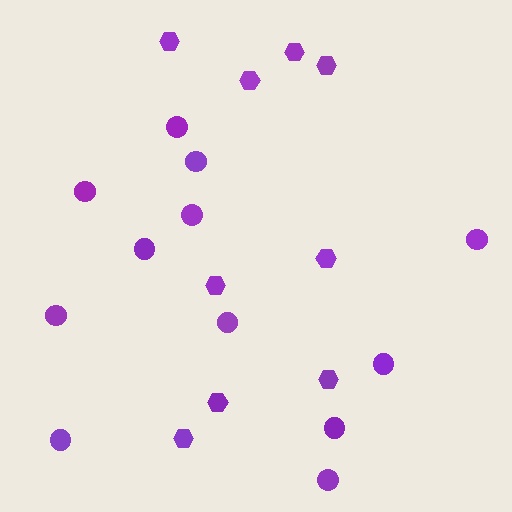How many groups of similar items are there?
There are 2 groups: one group of hexagons (9) and one group of circles (12).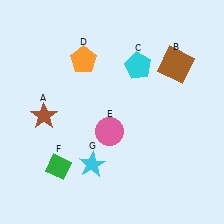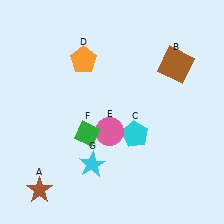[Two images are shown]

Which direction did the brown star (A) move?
The brown star (A) moved down.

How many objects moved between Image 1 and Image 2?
3 objects moved between the two images.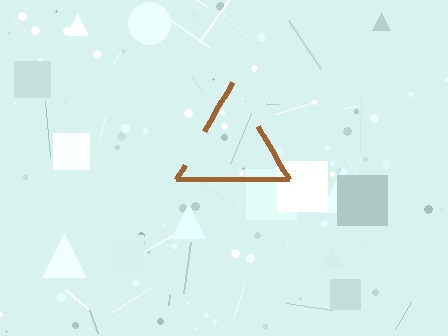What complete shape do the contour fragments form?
The contour fragments form a triangle.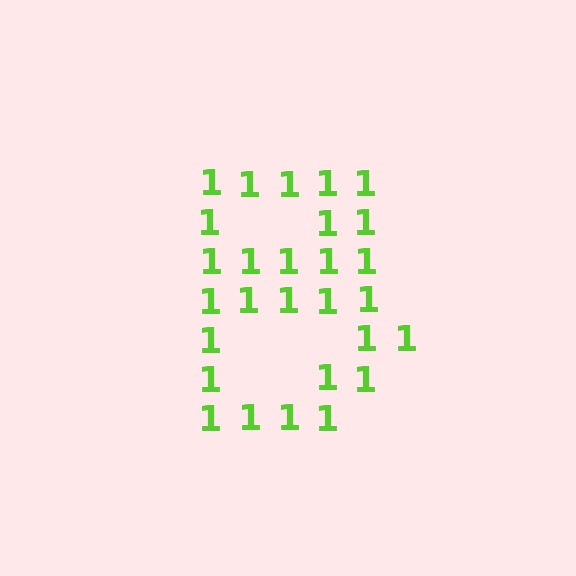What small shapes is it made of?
It is made of small digit 1's.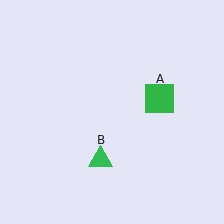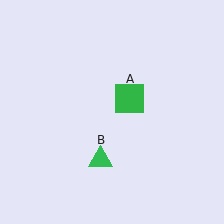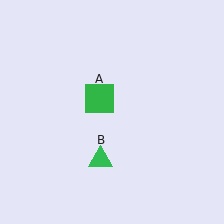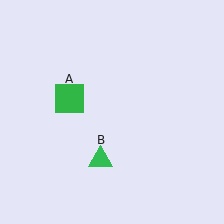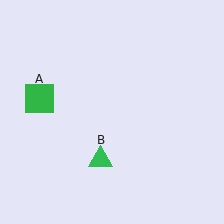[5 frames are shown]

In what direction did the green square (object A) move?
The green square (object A) moved left.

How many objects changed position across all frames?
1 object changed position: green square (object A).